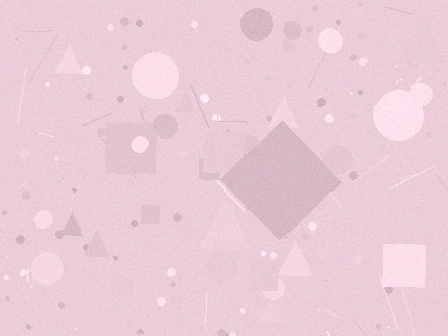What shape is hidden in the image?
A diamond is hidden in the image.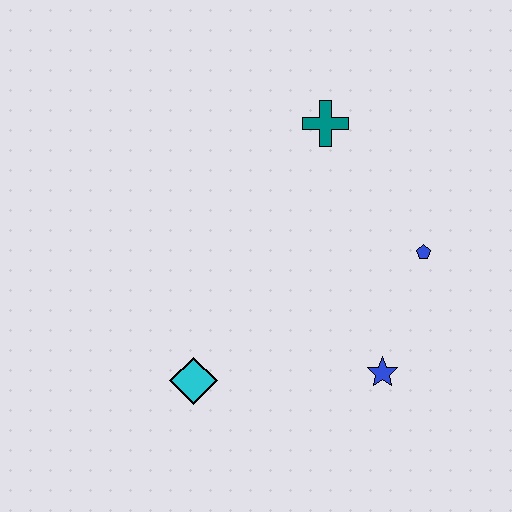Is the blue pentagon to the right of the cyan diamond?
Yes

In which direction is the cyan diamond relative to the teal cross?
The cyan diamond is below the teal cross.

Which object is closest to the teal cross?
The blue pentagon is closest to the teal cross.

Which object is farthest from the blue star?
The teal cross is farthest from the blue star.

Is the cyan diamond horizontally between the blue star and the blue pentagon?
No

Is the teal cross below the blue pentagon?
No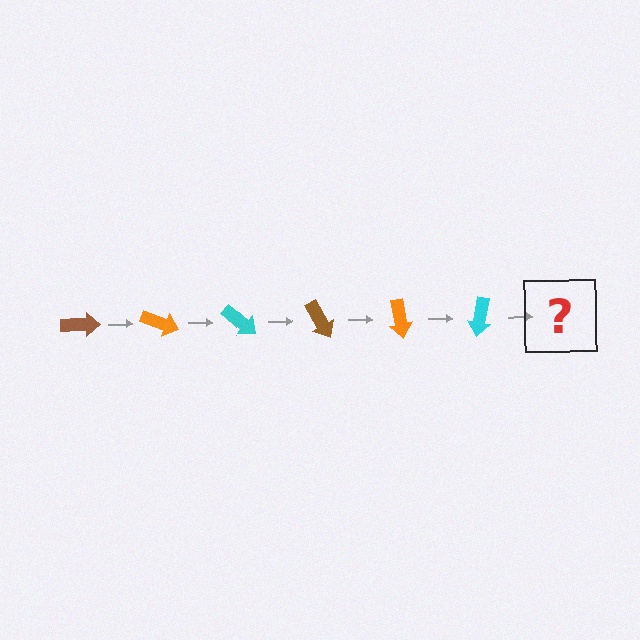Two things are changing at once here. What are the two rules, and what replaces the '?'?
The two rules are that it rotates 20 degrees each step and the color cycles through brown, orange, and cyan. The '?' should be a brown arrow, rotated 120 degrees from the start.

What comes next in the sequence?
The next element should be a brown arrow, rotated 120 degrees from the start.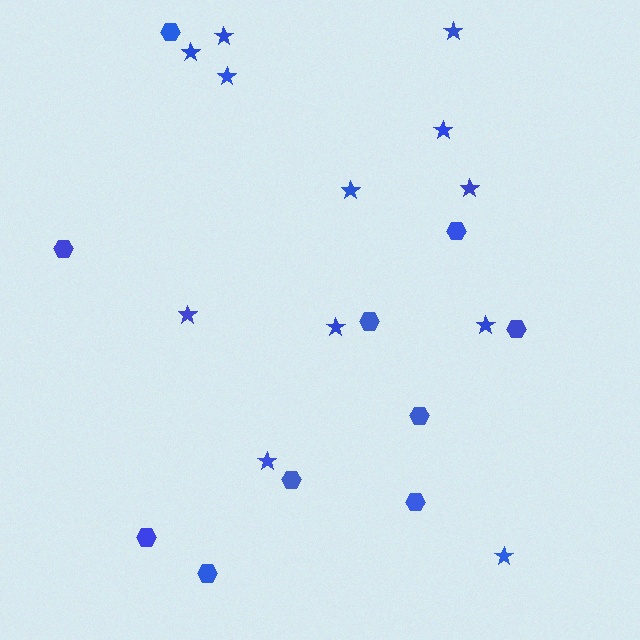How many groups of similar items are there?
There are 2 groups: one group of stars (12) and one group of hexagons (10).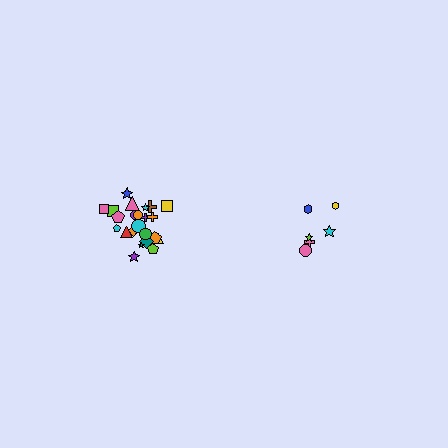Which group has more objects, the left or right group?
The left group.